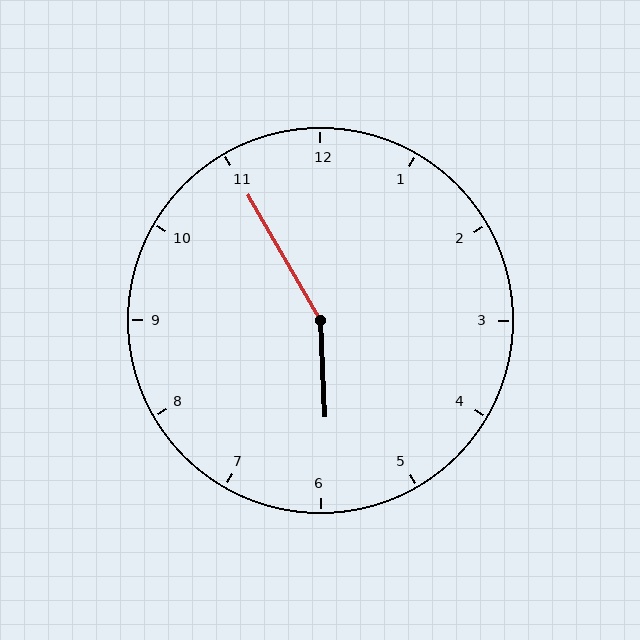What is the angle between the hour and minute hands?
Approximately 152 degrees.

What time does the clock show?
5:55.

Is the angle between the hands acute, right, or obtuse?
It is obtuse.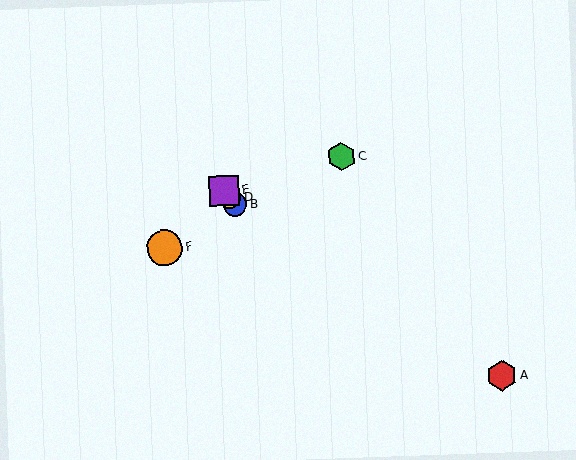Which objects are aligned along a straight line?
Objects B, D, E are aligned along a straight line.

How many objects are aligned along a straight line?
3 objects (B, D, E) are aligned along a straight line.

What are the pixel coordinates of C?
Object C is at (341, 157).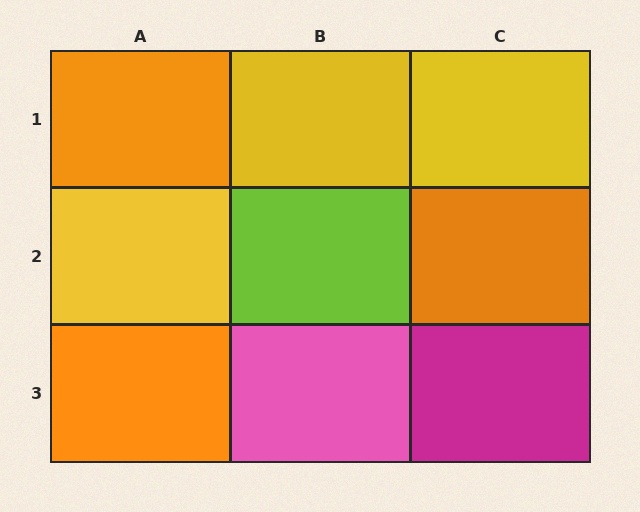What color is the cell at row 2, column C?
Orange.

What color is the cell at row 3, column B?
Pink.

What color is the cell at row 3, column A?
Orange.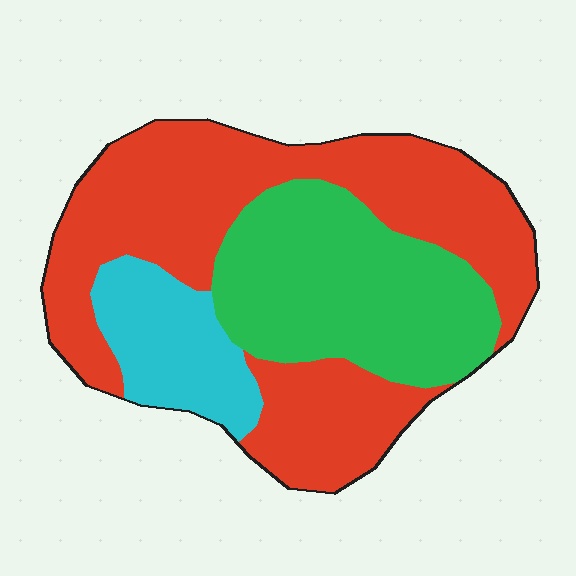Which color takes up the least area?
Cyan, at roughly 15%.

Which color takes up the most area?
Red, at roughly 55%.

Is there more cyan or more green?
Green.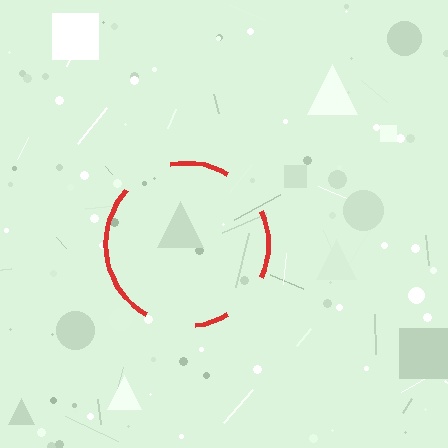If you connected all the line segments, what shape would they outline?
They would outline a circle.